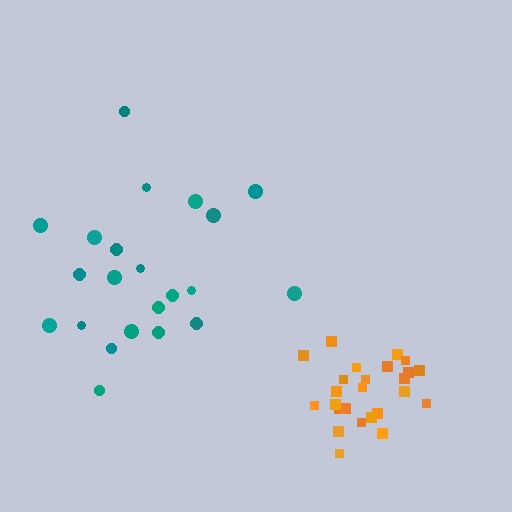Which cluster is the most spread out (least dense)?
Teal.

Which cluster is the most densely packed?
Orange.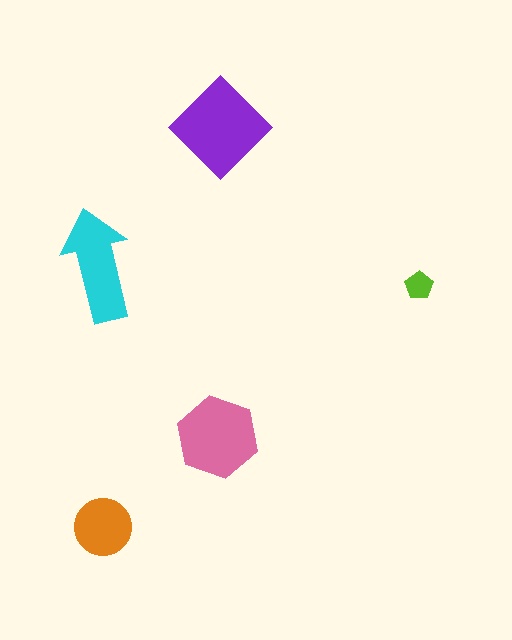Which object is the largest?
The purple diamond.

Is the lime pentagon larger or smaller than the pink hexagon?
Smaller.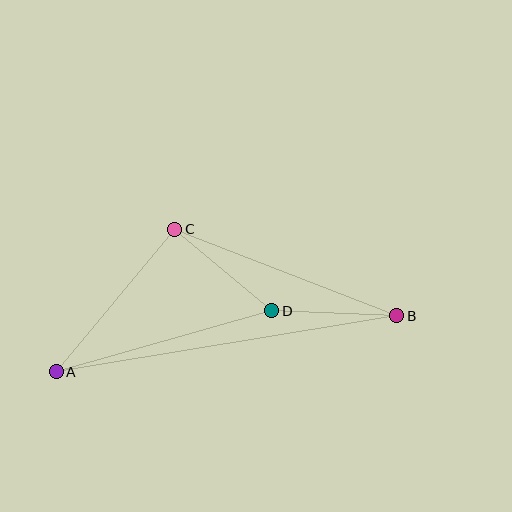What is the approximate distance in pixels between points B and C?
The distance between B and C is approximately 238 pixels.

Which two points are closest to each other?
Points B and D are closest to each other.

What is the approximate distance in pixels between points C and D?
The distance between C and D is approximately 127 pixels.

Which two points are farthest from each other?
Points A and B are farthest from each other.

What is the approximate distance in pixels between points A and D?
The distance between A and D is approximately 224 pixels.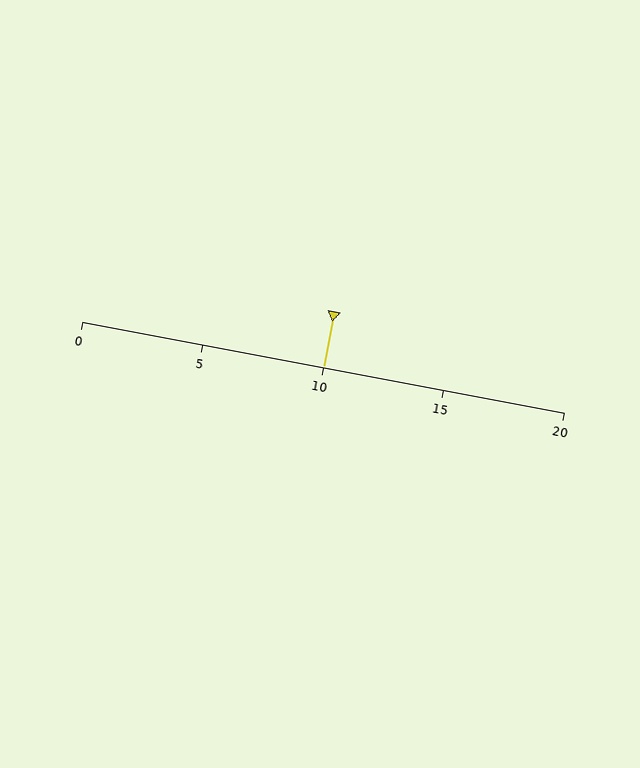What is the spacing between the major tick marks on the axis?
The major ticks are spaced 5 apart.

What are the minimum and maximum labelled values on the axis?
The axis runs from 0 to 20.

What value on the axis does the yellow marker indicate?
The marker indicates approximately 10.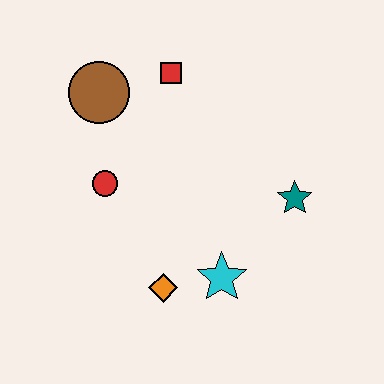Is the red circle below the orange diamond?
No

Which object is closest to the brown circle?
The red square is closest to the brown circle.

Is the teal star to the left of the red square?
No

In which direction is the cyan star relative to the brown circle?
The cyan star is below the brown circle.